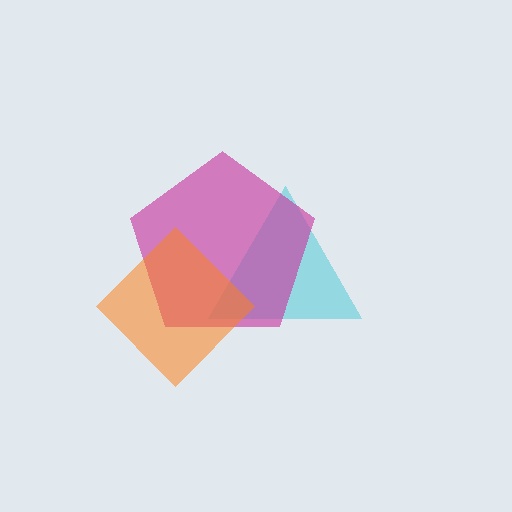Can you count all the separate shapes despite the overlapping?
Yes, there are 3 separate shapes.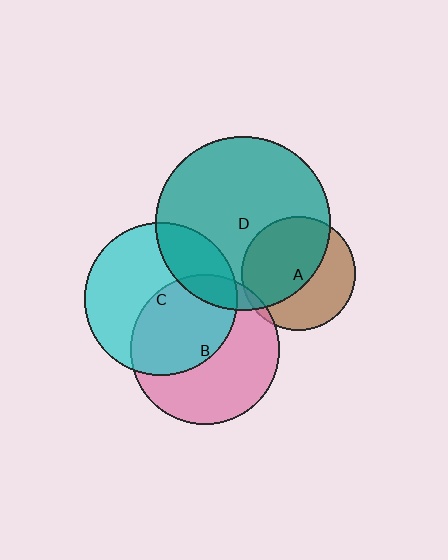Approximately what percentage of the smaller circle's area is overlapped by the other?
Approximately 55%.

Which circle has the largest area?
Circle D (teal).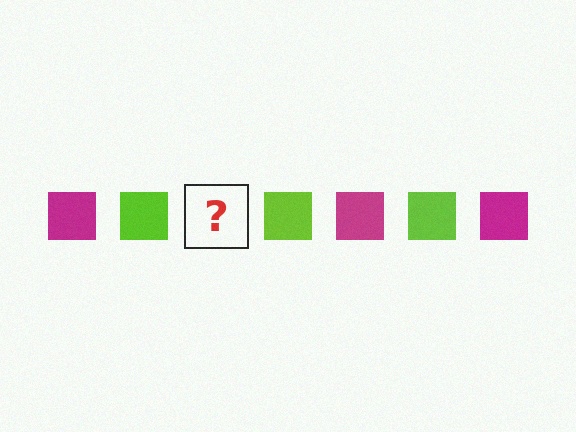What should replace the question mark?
The question mark should be replaced with a magenta square.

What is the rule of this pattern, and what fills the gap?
The rule is that the pattern cycles through magenta, lime squares. The gap should be filled with a magenta square.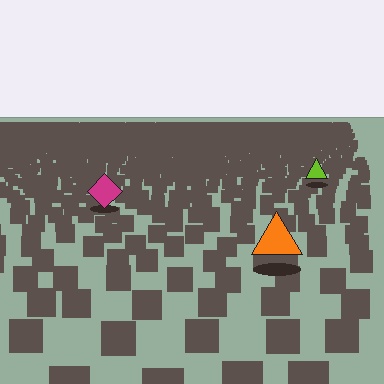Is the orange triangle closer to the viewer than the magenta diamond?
Yes. The orange triangle is closer — you can tell from the texture gradient: the ground texture is coarser near it.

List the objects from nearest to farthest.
From nearest to farthest: the orange triangle, the magenta diamond, the lime triangle.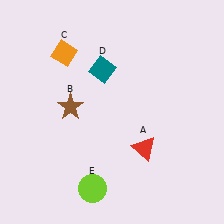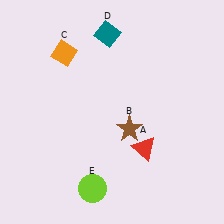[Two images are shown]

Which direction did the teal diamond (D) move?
The teal diamond (D) moved up.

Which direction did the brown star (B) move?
The brown star (B) moved right.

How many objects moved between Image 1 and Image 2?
2 objects moved between the two images.